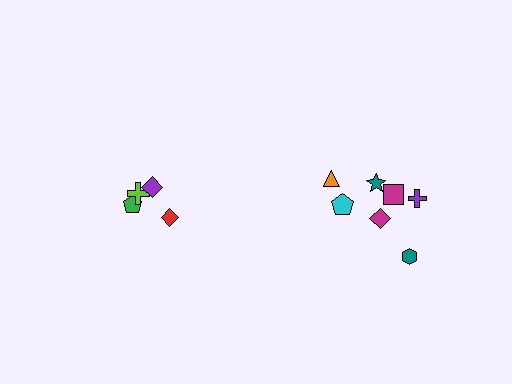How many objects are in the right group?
There are 7 objects.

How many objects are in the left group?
There are 4 objects.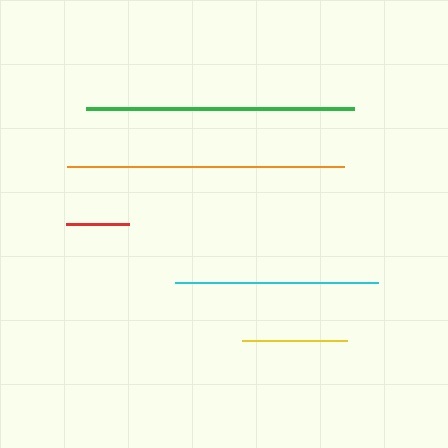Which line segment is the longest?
The orange line is the longest at approximately 277 pixels.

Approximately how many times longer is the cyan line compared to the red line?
The cyan line is approximately 3.2 times the length of the red line.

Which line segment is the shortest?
The red line is the shortest at approximately 63 pixels.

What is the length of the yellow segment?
The yellow segment is approximately 105 pixels long.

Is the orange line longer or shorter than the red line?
The orange line is longer than the red line.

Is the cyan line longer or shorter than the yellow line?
The cyan line is longer than the yellow line.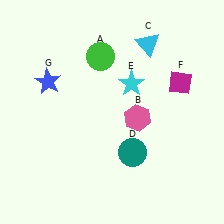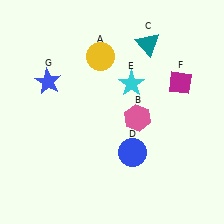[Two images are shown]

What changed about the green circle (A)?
In Image 1, A is green. In Image 2, it changed to yellow.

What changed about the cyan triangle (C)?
In Image 1, C is cyan. In Image 2, it changed to teal.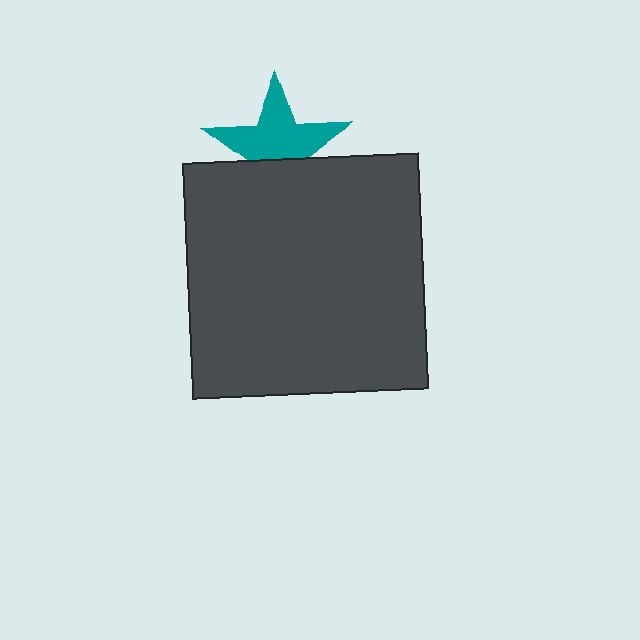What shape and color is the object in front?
The object in front is a dark gray square.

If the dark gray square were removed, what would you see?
You would see the complete teal star.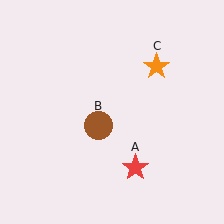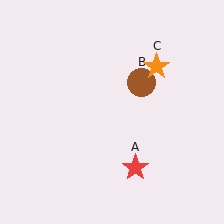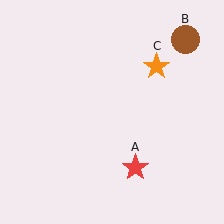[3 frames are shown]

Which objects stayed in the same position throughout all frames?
Red star (object A) and orange star (object C) remained stationary.